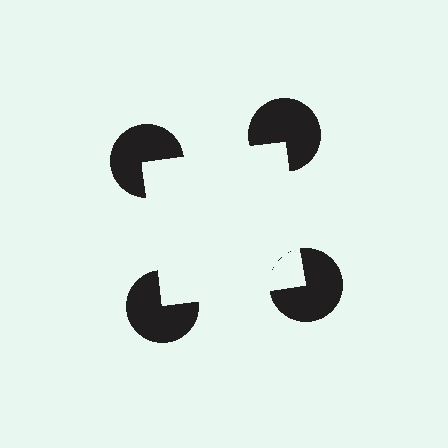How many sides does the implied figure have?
4 sides.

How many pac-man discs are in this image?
There are 4 — one at each vertex of the illusory square.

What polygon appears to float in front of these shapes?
An illusory square — its edges are inferred from the aligned wedge cuts in the pac-man discs, not physically drawn.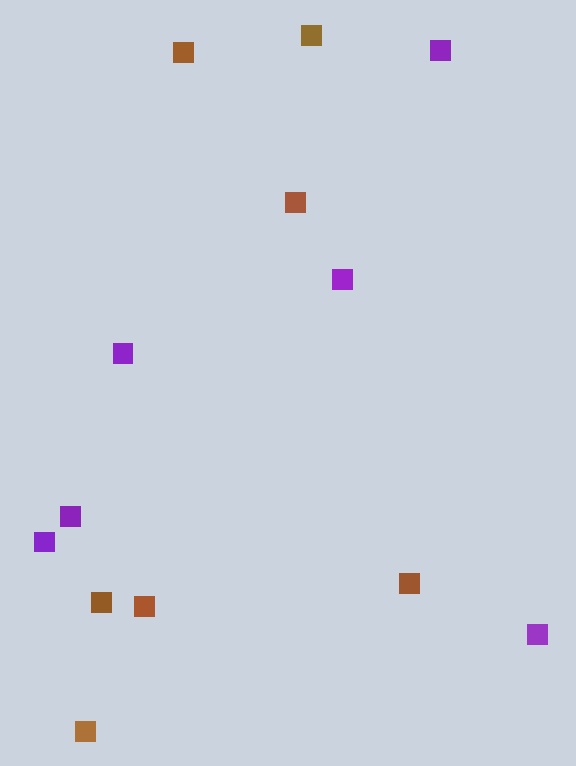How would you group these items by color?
There are 2 groups: one group of brown squares (7) and one group of purple squares (6).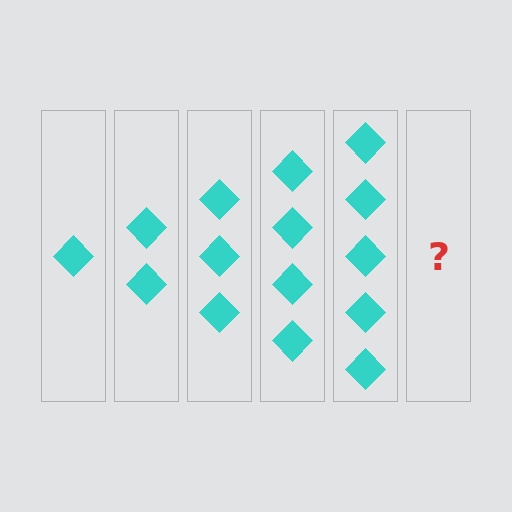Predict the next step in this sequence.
The next step is 6 diamonds.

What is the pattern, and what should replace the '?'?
The pattern is that each step adds one more diamond. The '?' should be 6 diamonds.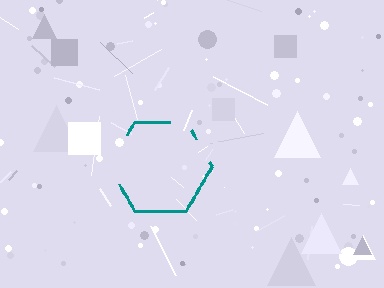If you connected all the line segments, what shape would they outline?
They would outline a hexagon.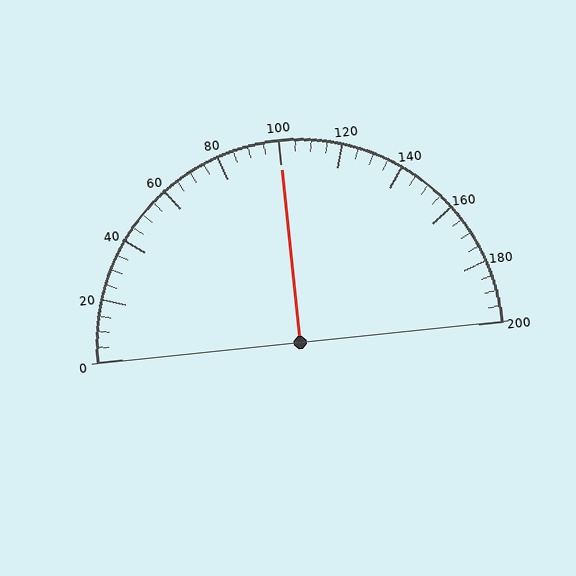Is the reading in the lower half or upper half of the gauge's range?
The reading is in the upper half of the range (0 to 200).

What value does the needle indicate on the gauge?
The needle indicates approximately 100.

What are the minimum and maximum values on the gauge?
The gauge ranges from 0 to 200.